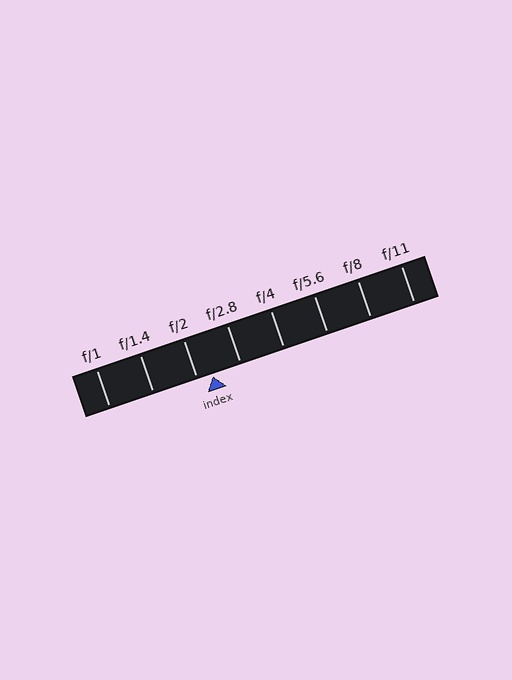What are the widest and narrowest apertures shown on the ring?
The widest aperture shown is f/1 and the narrowest is f/11.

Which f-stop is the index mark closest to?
The index mark is closest to f/2.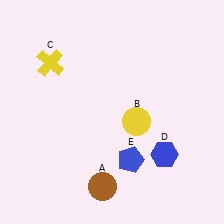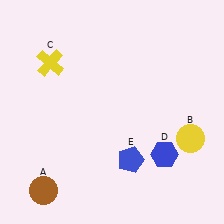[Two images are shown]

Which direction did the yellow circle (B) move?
The yellow circle (B) moved right.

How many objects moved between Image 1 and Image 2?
2 objects moved between the two images.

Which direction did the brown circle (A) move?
The brown circle (A) moved left.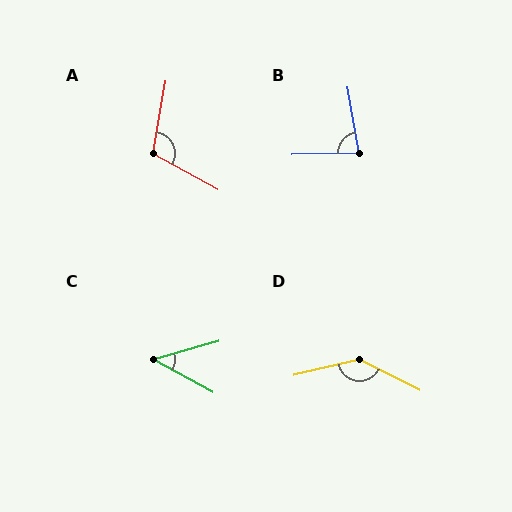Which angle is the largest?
D, at approximately 140 degrees.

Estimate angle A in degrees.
Approximately 109 degrees.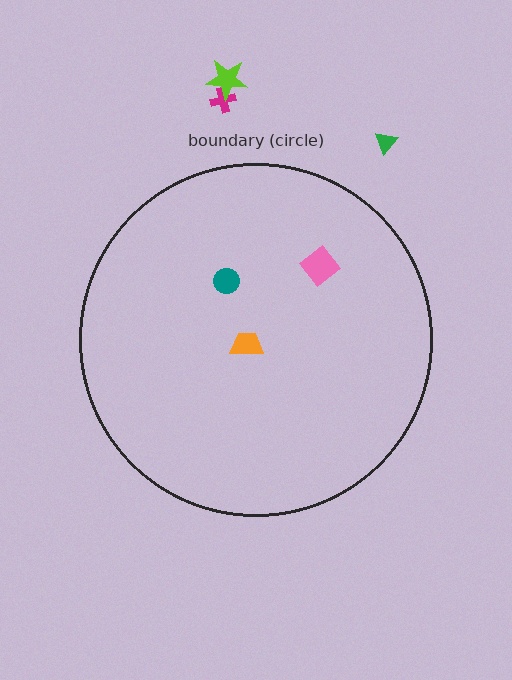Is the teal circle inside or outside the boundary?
Inside.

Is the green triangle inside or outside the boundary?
Outside.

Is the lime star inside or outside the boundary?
Outside.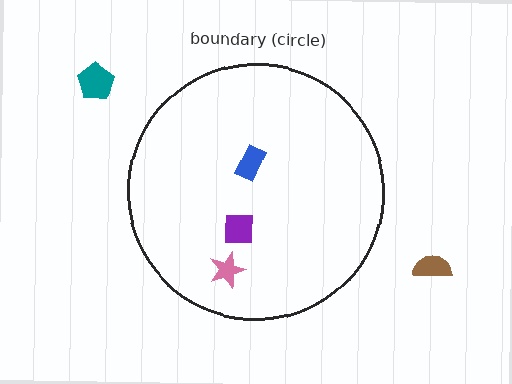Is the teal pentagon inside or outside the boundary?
Outside.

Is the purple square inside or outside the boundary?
Inside.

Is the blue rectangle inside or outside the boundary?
Inside.